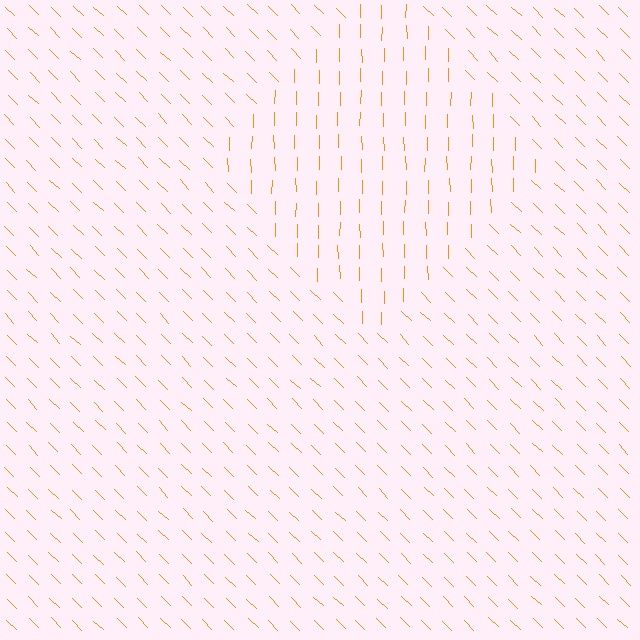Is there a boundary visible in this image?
Yes, there is a texture boundary formed by a change in line orientation.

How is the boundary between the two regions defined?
The boundary is defined purely by a change in line orientation (approximately 45 degrees difference). All lines are the same color and thickness.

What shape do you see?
I see a diamond.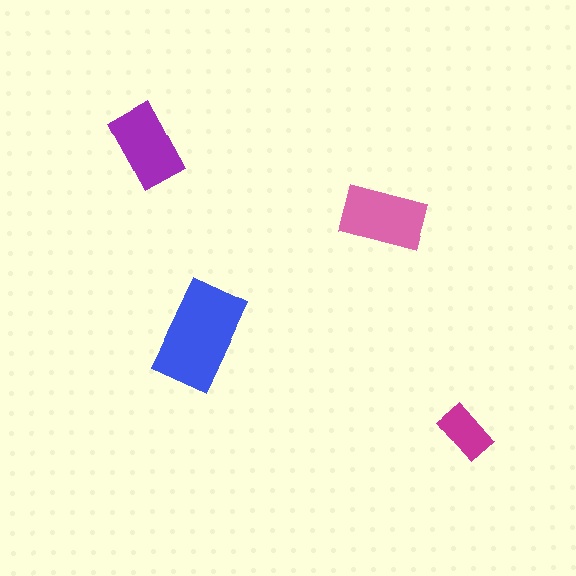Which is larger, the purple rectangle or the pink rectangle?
The pink one.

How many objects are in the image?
There are 4 objects in the image.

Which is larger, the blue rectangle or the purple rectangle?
The blue one.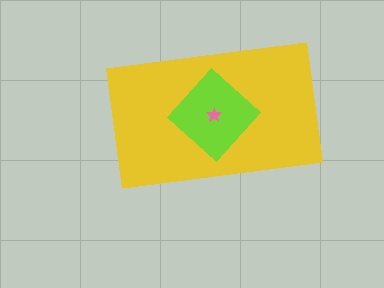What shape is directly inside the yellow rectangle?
The lime diamond.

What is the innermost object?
The pink star.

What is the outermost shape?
The yellow rectangle.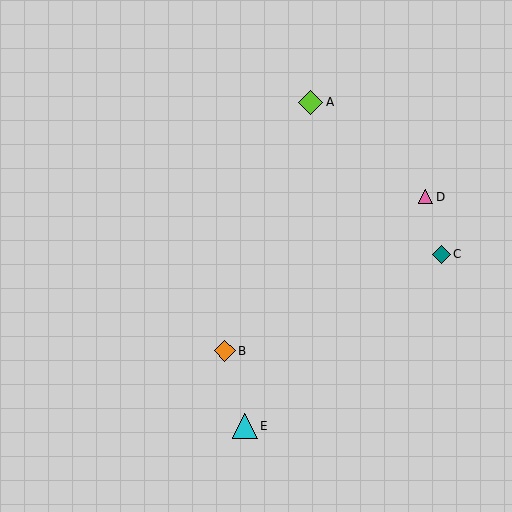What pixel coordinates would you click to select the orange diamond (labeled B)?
Click at (225, 351) to select the orange diamond B.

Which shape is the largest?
The cyan triangle (labeled E) is the largest.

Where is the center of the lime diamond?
The center of the lime diamond is at (310, 102).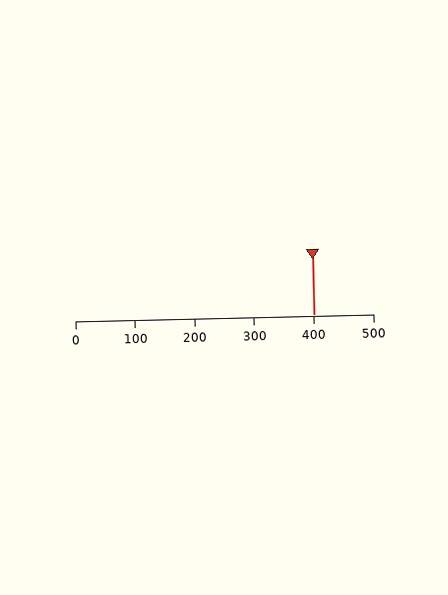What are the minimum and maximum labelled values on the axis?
The axis runs from 0 to 500.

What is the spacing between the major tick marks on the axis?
The major ticks are spaced 100 apart.